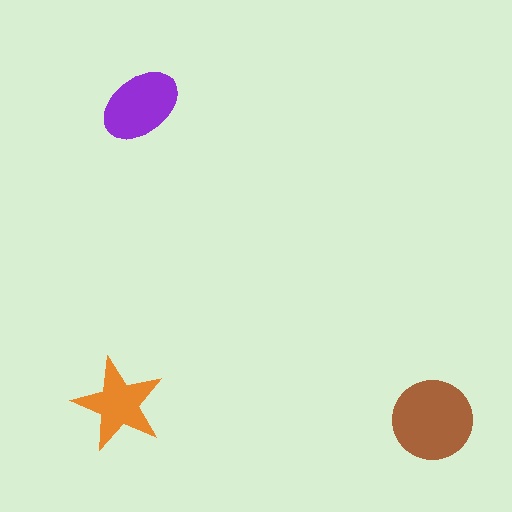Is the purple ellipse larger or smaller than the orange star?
Larger.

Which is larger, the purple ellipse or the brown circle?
The brown circle.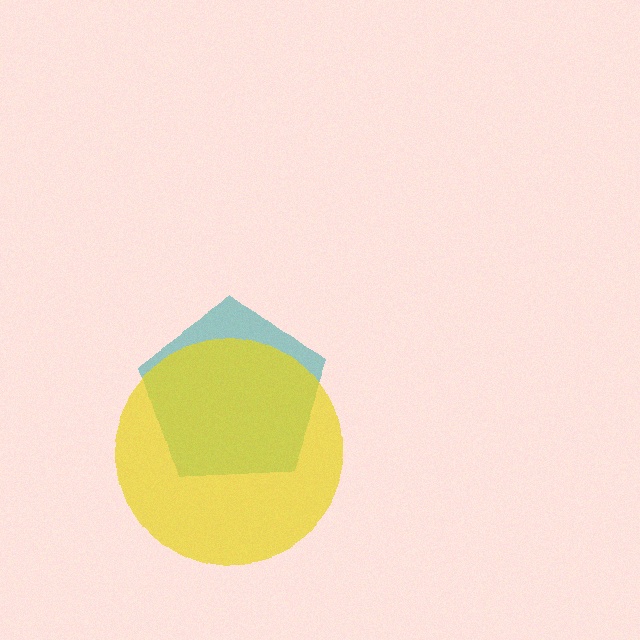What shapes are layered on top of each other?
The layered shapes are: a teal pentagon, a yellow circle.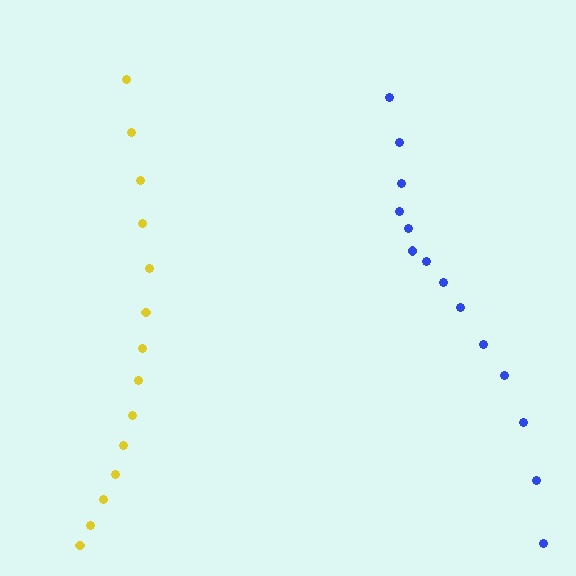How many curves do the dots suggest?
There are 2 distinct paths.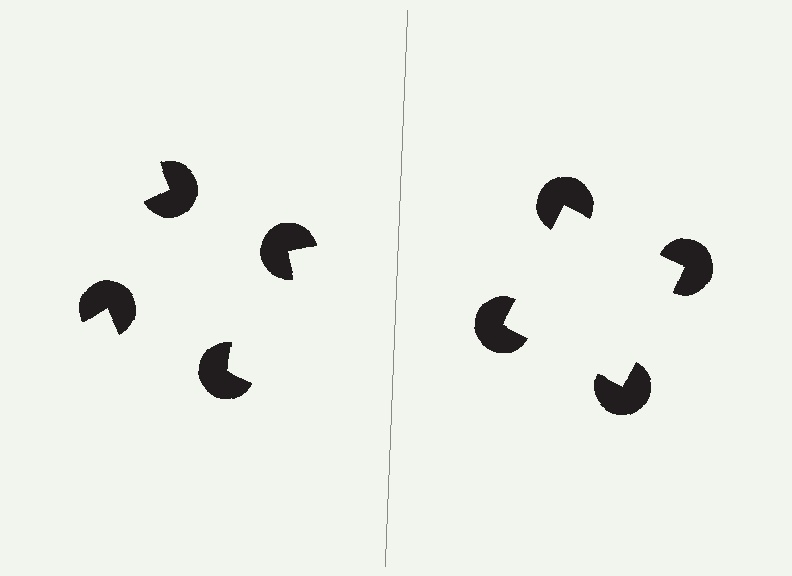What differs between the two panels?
The pac-man discs are positioned identically on both sides; only the wedge orientations differ. On the right they align to a square; on the left they are misaligned.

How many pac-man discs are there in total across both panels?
8 — 4 on each side.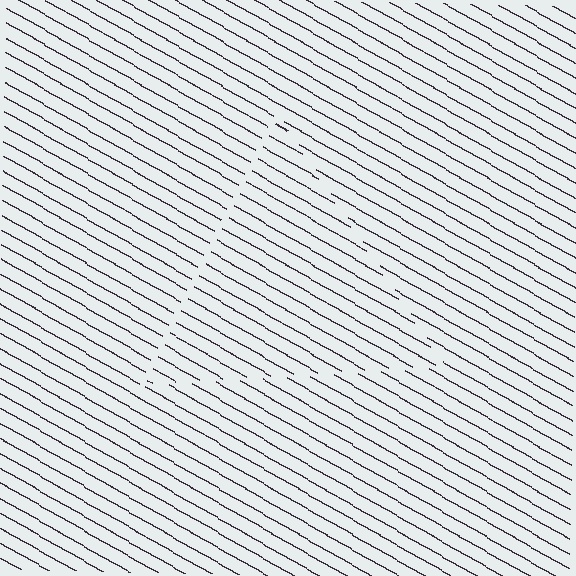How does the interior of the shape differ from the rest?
The interior of the shape contains the same grating, shifted by half a period — the contour is defined by the phase discontinuity where line-ends from the inner and outer gratings abut.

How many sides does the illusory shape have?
3 sides — the line-ends trace a triangle.